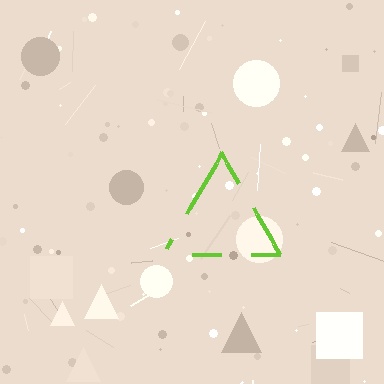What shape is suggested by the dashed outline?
The dashed outline suggests a triangle.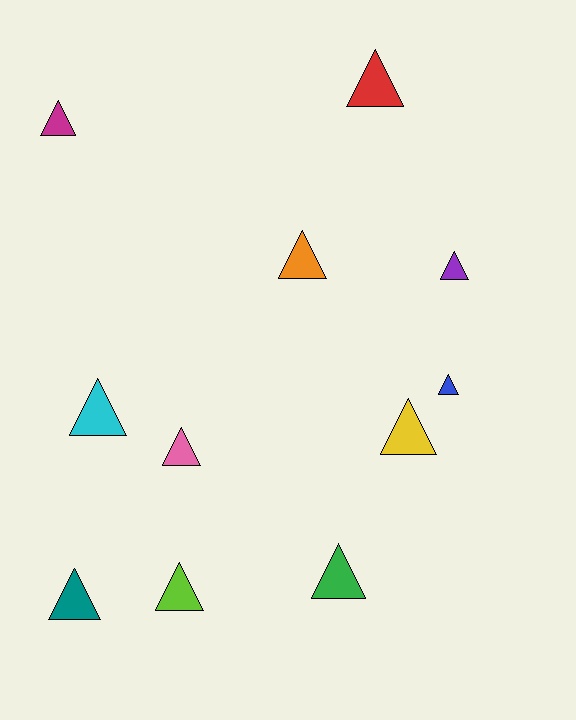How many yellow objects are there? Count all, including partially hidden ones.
There is 1 yellow object.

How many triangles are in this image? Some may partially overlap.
There are 11 triangles.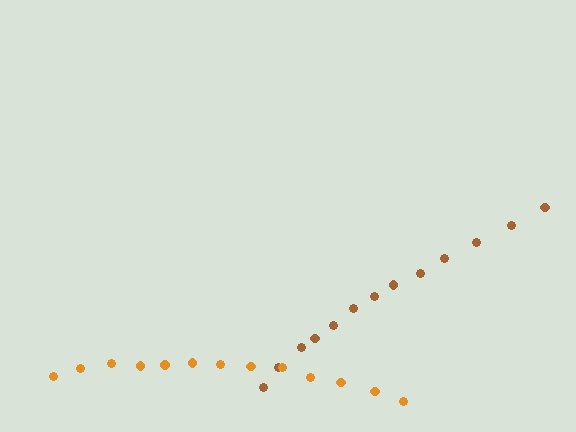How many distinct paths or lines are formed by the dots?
There are 2 distinct paths.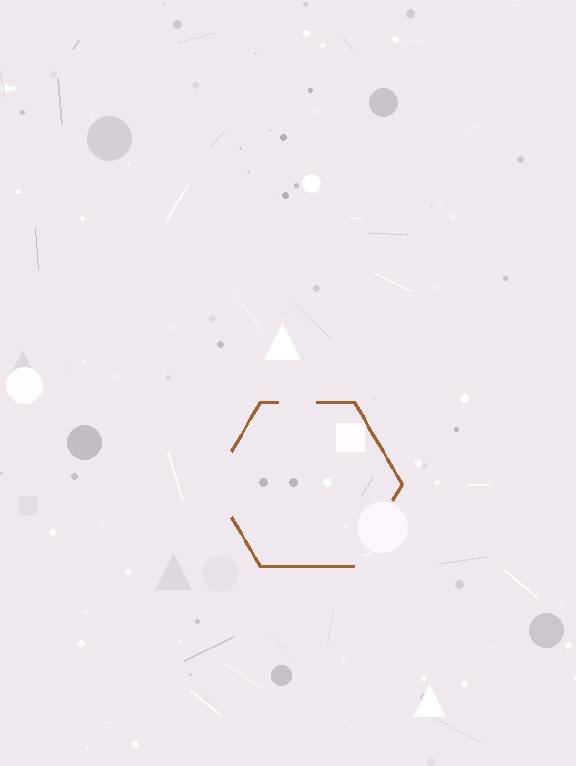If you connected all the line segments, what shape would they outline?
They would outline a hexagon.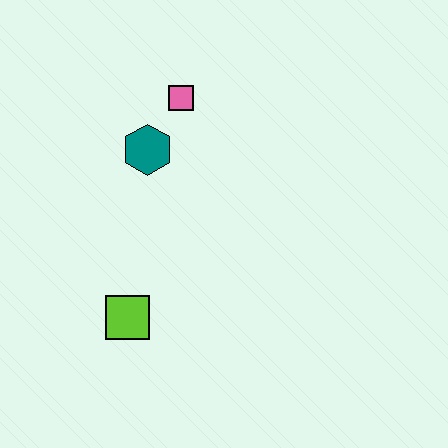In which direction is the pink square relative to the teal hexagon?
The pink square is above the teal hexagon.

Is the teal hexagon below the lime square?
No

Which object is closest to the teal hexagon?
The pink square is closest to the teal hexagon.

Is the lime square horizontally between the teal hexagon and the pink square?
No